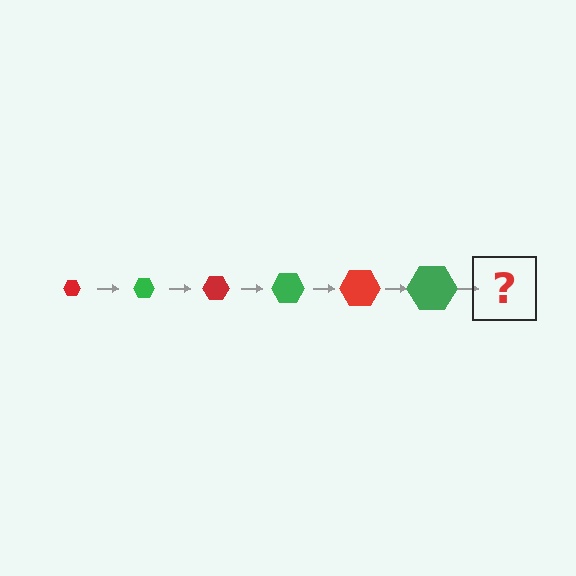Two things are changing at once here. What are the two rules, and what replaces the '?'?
The two rules are that the hexagon grows larger each step and the color cycles through red and green. The '?' should be a red hexagon, larger than the previous one.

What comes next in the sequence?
The next element should be a red hexagon, larger than the previous one.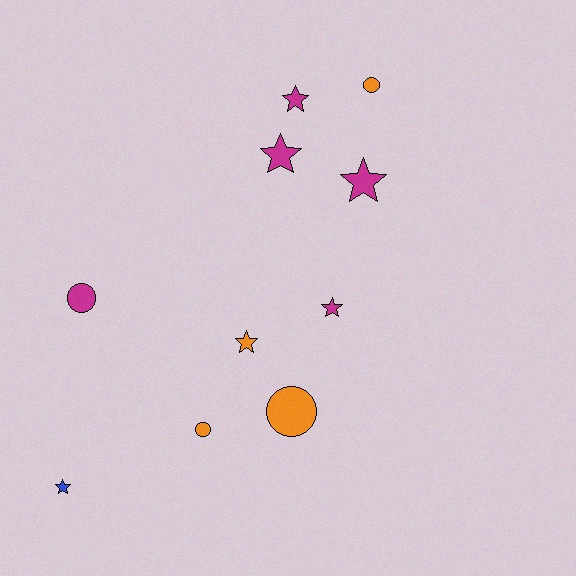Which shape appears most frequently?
Star, with 6 objects.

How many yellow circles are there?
There are no yellow circles.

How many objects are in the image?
There are 10 objects.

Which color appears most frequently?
Magenta, with 5 objects.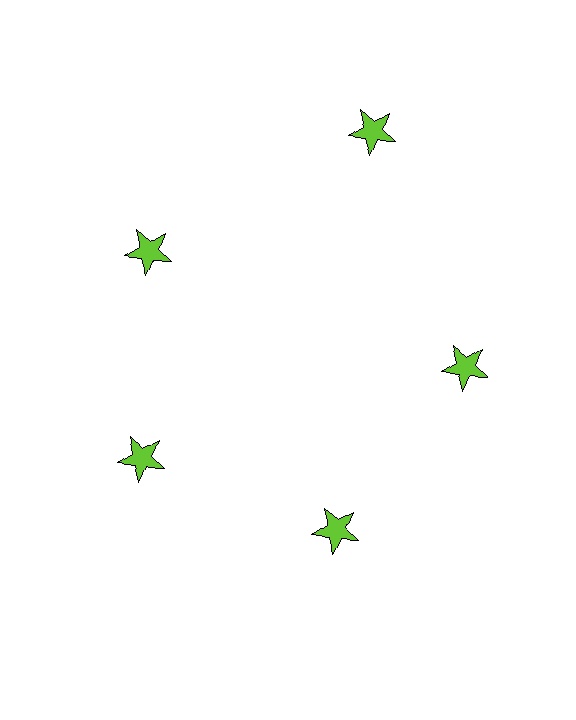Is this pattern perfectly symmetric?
No. The 5 lime stars are arranged in a ring, but one element near the 1 o'clock position is pushed outward from the center, breaking the 5-fold rotational symmetry.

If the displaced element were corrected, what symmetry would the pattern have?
It would have 5-fold rotational symmetry — the pattern would map onto itself every 72 degrees.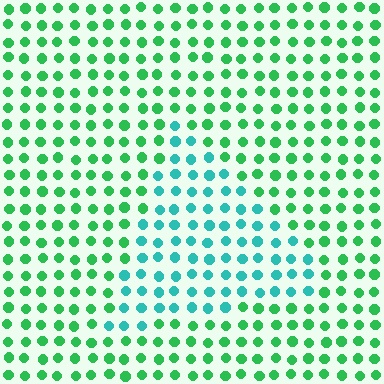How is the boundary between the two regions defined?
The boundary is defined purely by a slight shift in hue (about 40 degrees). Spacing, size, and orientation are identical on both sides.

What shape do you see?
I see a triangle.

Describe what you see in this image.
The image is filled with small green elements in a uniform arrangement. A triangle-shaped region is visible where the elements are tinted to a slightly different hue, forming a subtle color boundary.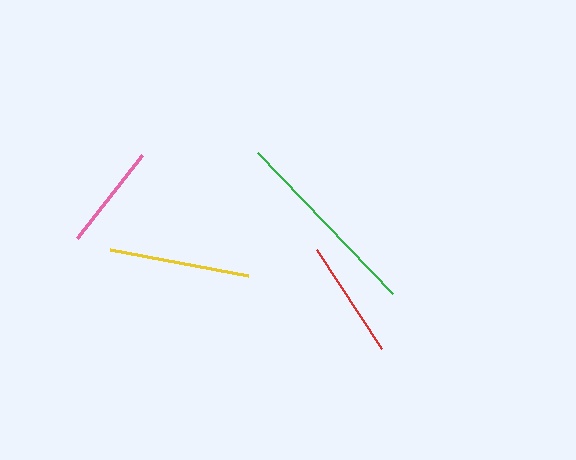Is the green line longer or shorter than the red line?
The green line is longer than the red line.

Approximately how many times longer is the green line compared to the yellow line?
The green line is approximately 1.4 times the length of the yellow line.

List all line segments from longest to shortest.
From longest to shortest: green, yellow, red, pink.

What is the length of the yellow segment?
The yellow segment is approximately 140 pixels long.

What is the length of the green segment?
The green segment is approximately 195 pixels long.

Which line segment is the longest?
The green line is the longest at approximately 195 pixels.